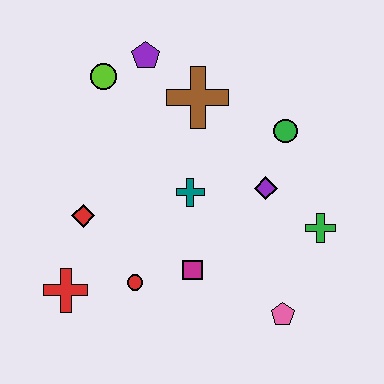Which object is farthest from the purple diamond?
The red cross is farthest from the purple diamond.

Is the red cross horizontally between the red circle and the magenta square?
No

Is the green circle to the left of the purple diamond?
No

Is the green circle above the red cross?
Yes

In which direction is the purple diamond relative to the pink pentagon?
The purple diamond is above the pink pentagon.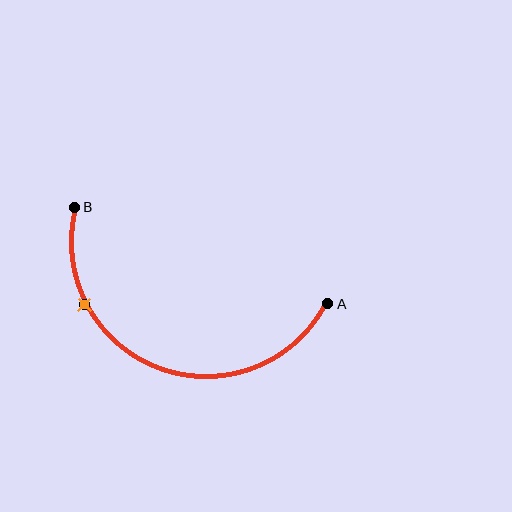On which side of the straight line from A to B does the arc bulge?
The arc bulges below the straight line connecting A and B.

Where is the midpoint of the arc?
The arc midpoint is the point on the curve farthest from the straight line joining A and B. It sits below that line.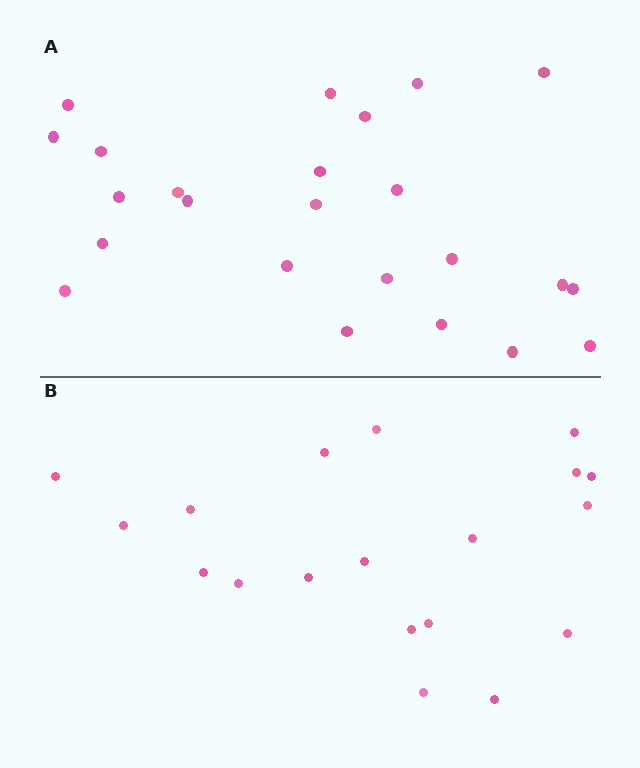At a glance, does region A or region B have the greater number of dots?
Region A (the top region) has more dots.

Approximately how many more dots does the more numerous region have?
Region A has about 5 more dots than region B.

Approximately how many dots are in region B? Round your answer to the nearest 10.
About 20 dots. (The exact count is 19, which rounds to 20.)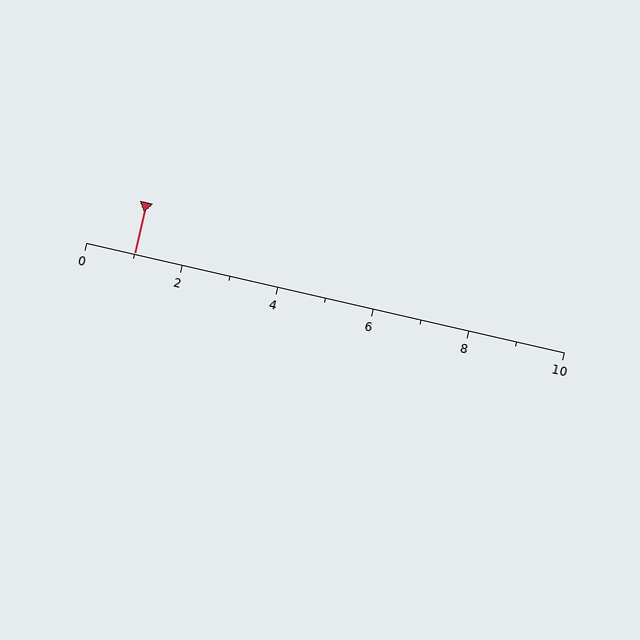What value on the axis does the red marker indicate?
The marker indicates approximately 1.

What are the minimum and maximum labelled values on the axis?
The axis runs from 0 to 10.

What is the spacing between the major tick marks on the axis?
The major ticks are spaced 2 apart.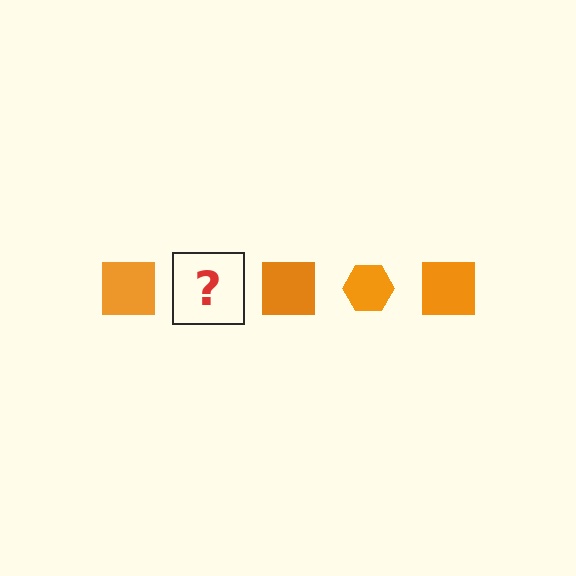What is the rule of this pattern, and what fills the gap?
The rule is that the pattern cycles through square, hexagon shapes in orange. The gap should be filled with an orange hexagon.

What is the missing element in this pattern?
The missing element is an orange hexagon.